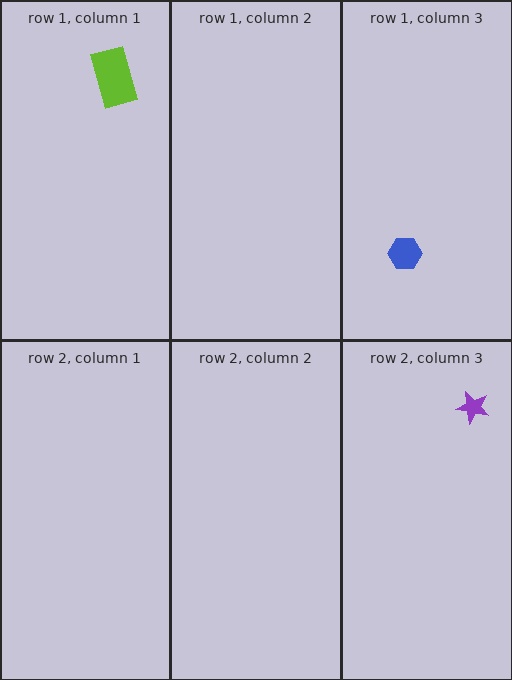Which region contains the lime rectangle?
The row 1, column 1 region.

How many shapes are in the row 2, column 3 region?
1.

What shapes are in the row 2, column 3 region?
The purple star.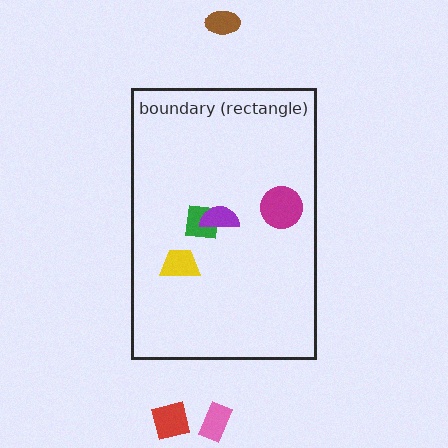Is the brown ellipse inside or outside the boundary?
Outside.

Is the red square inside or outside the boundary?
Outside.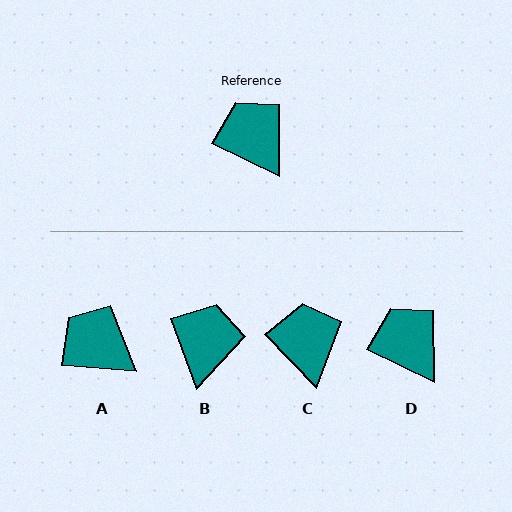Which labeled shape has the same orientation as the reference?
D.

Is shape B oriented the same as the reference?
No, it is off by about 44 degrees.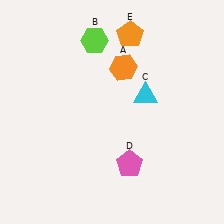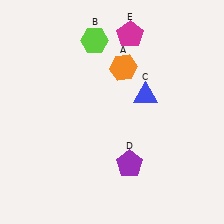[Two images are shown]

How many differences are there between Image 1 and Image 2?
There are 3 differences between the two images.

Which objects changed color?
C changed from cyan to blue. D changed from pink to purple. E changed from orange to magenta.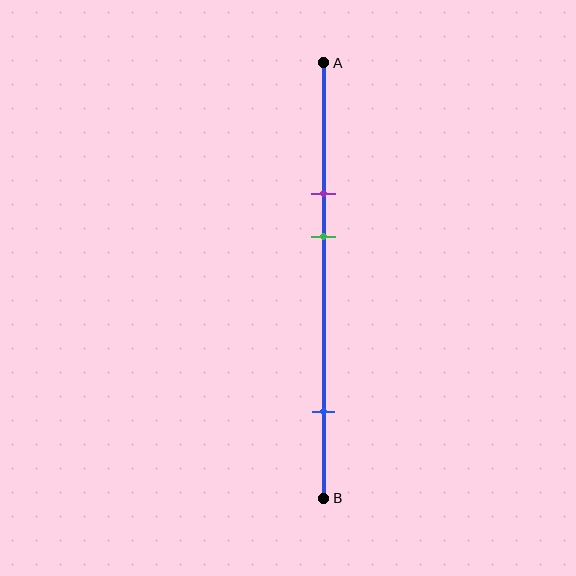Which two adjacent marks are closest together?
The purple and green marks are the closest adjacent pair.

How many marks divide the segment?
There are 3 marks dividing the segment.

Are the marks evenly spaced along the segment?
No, the marks are not evenly spaced.